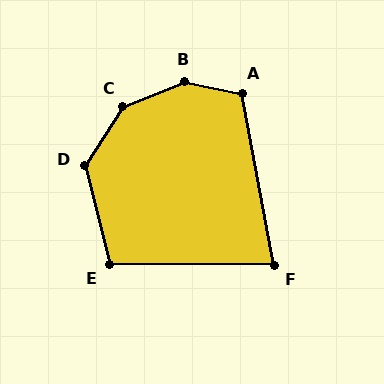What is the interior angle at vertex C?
Approximately 144 degrees (obtuse).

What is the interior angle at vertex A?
Approximately 112 degrees (obtuse).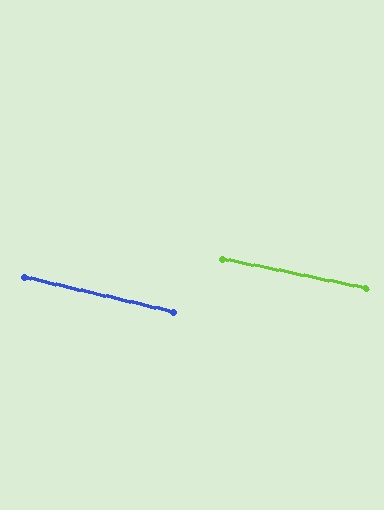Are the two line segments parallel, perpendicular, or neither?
Parallel — their directions differ by only 1.1°.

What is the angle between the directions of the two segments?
Approximately 1 degree.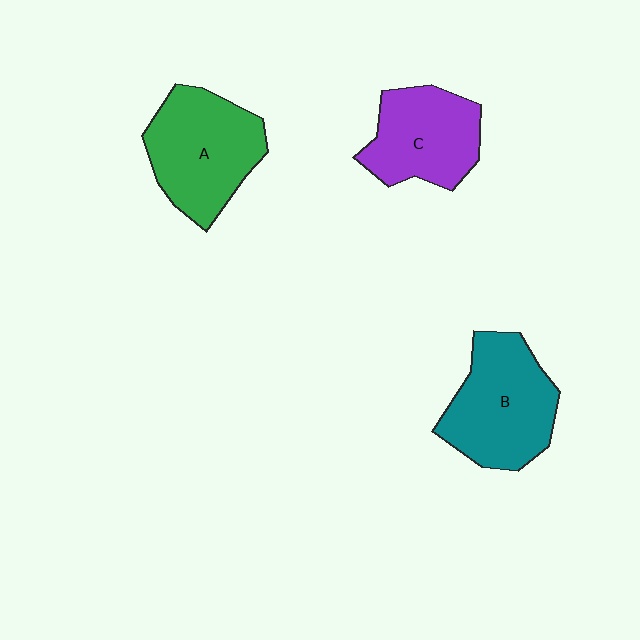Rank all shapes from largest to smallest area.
From largest to smallest: B (teal), A (green), C (purple).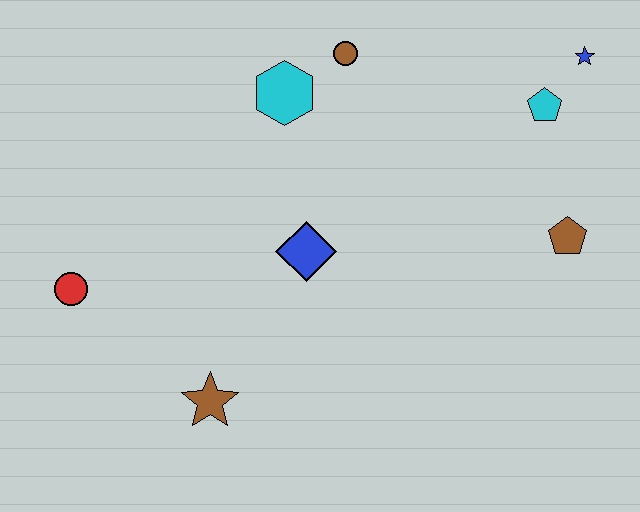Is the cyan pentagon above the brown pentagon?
Yes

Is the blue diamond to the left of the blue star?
Yes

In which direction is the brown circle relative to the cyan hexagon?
The brown circle is to the right of the cyan hexagon.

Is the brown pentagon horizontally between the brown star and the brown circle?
No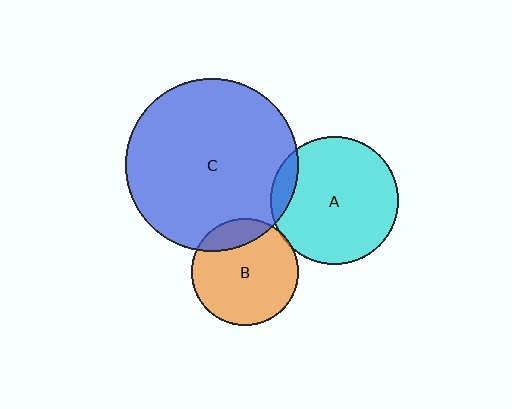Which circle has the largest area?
Circle C (blue).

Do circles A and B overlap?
Yes.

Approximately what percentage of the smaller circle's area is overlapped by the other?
Approximately 5%.